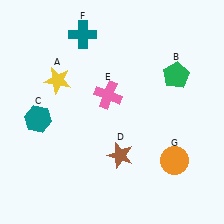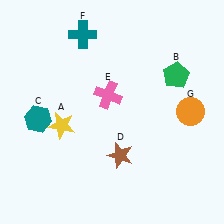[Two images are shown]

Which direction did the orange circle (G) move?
The orange circle (G) moved up.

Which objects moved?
The objects that moved are: the yellow star (A), the orange circle (G).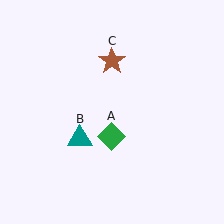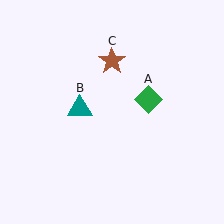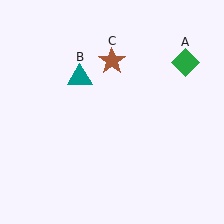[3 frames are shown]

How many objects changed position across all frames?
2 objects changed position: green diamond (object A), teal triangle (object B).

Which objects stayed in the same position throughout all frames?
Brown star (object C) remained stationary.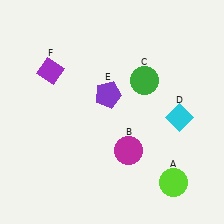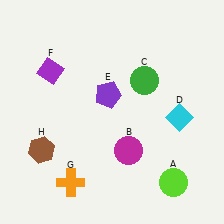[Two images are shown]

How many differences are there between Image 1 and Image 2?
There are 2 differences between the two images.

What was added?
An orange cross (G), a brown hexagon (H) were added in Image 2.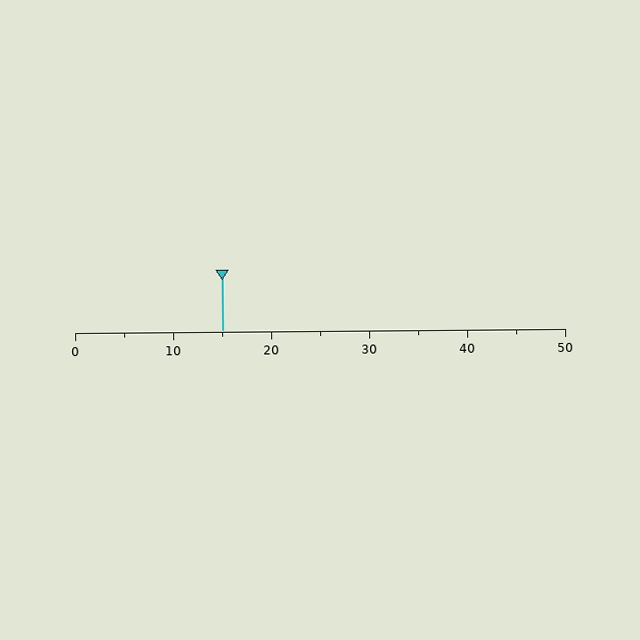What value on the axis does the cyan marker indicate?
The marker indicates approximately 15.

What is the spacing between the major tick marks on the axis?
The major ticks are spaced 10 apart.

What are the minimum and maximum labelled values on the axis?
The axis runs from 0 to 50.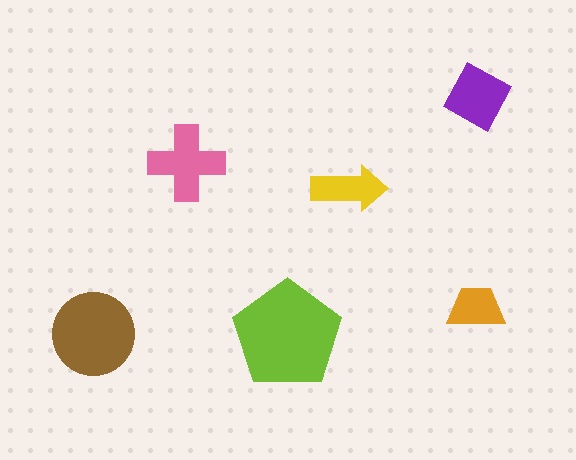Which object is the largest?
The lime pentagon.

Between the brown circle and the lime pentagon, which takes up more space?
The lime pentagon.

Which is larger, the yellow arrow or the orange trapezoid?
The yellow arrow.